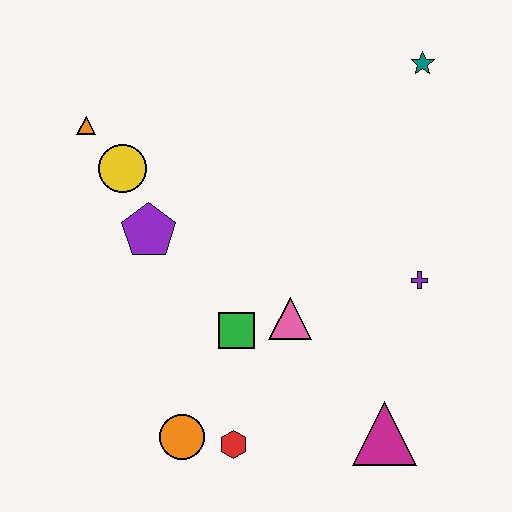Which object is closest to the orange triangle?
The yellow circle is closest to the orange triangle.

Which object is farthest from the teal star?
The orange circle is farthest from the teal star.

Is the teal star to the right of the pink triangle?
Yes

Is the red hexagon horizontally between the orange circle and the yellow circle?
No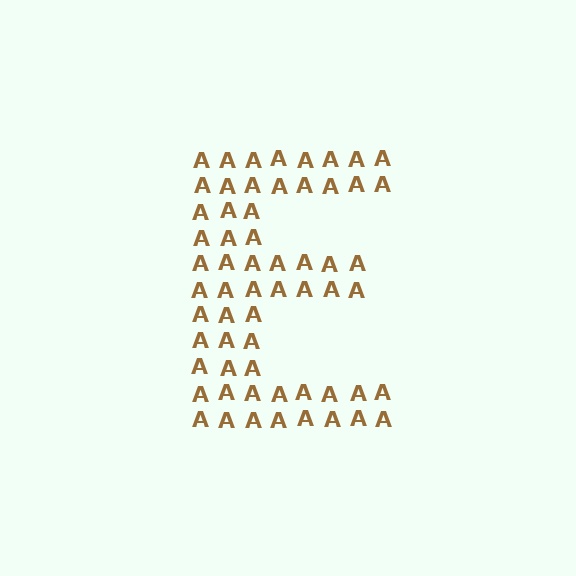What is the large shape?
The large shape is the letter E.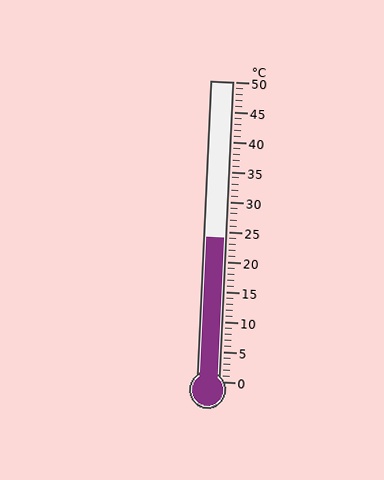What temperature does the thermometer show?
The thermometer shows approximately 24°C.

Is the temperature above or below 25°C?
The temperature is below 25°C.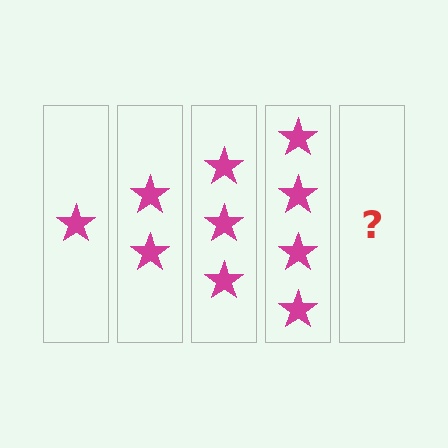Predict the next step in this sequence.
The next step is 5 stars.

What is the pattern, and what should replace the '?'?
The pattern is that each step adds one more star. The '?' should be 5 stars.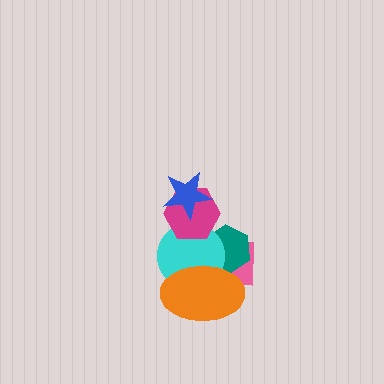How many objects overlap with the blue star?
1 object overlaps with the blue star.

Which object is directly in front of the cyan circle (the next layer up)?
The orange ellipse is directly in front of the cyan circle.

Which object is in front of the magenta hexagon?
The blue star is in front of the magenta hexagon.